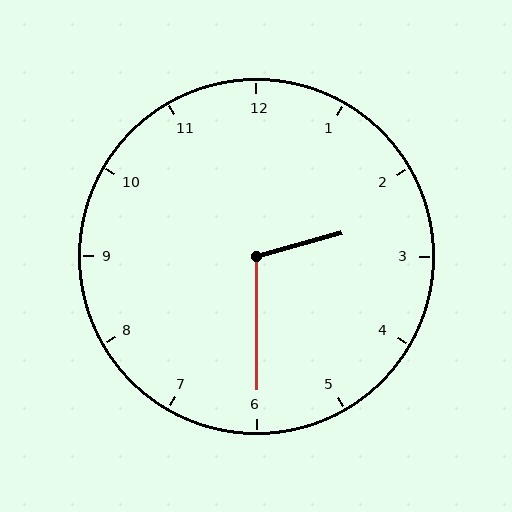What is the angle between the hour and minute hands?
Approximately 105 degrees.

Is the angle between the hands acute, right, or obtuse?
It is obtuse.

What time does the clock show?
2:30.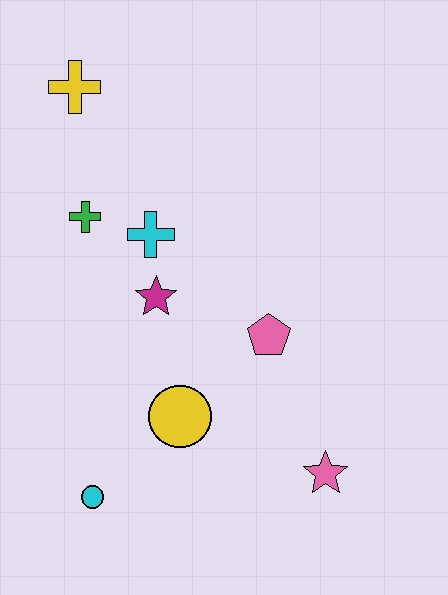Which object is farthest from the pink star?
The yellow cross is farthest from the pink star.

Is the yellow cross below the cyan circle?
No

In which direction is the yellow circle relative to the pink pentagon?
The yellow circle is to the left of the pink pentagon.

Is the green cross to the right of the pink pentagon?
No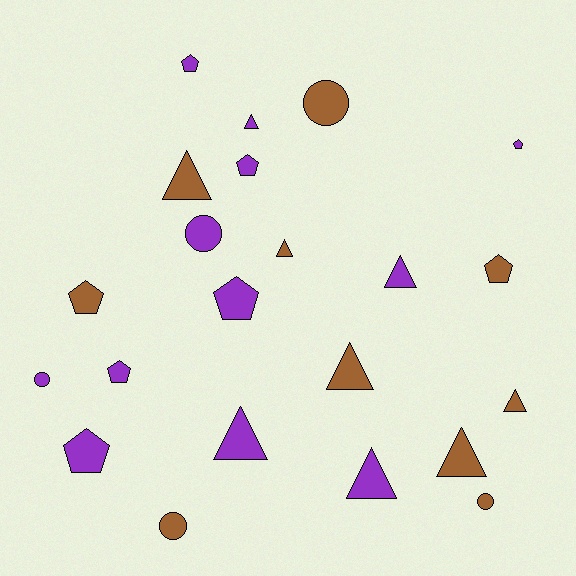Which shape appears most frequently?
Triangle, with 9 objects.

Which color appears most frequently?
Purple, with 12 objects.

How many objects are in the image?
There are 22 objects.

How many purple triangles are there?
There are 4 purple triangles.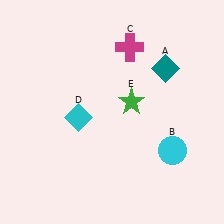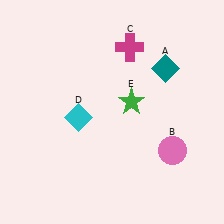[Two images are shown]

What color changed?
The circle (B) changed from cyan in Image 1 to pink in Image 2.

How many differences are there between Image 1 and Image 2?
There is 1 difference between the two images.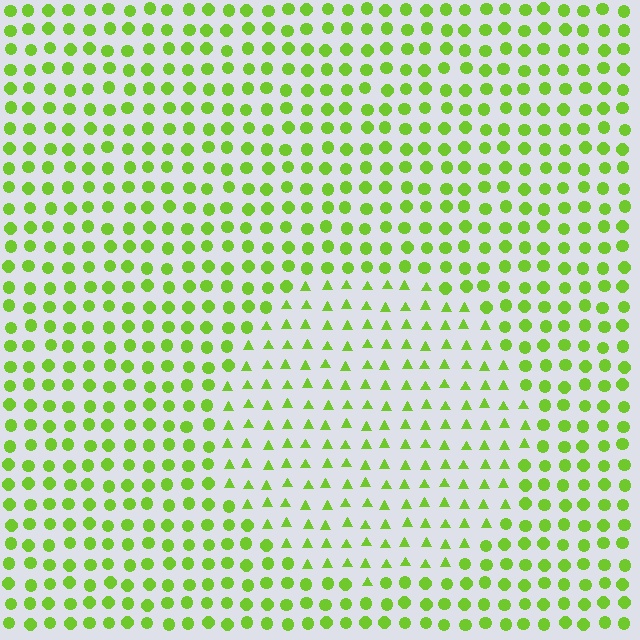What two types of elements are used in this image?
The image uses triangles inside the circle region and circles outside it.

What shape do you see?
I see a circle.